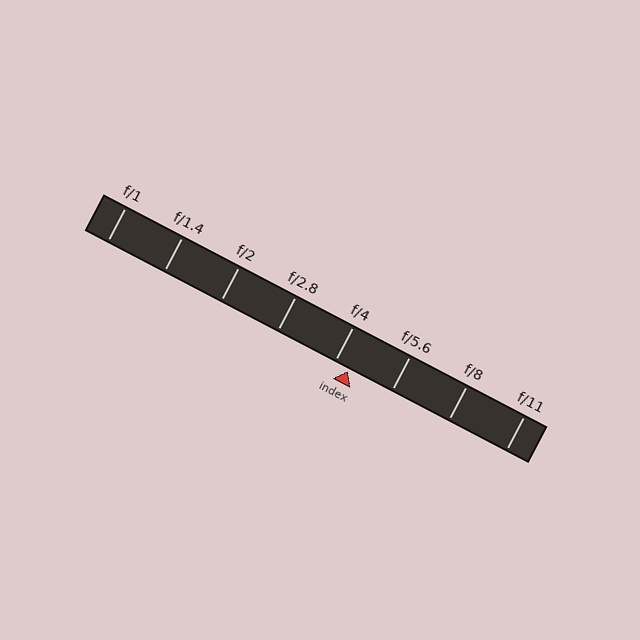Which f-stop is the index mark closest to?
The index mark is closest to f/4.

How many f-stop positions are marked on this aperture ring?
There are 8 f-stop positions marked.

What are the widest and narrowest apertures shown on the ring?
The widest aperture shown is f/1 and the narrowest is f/11.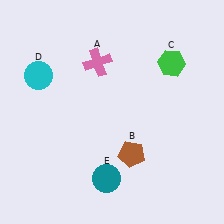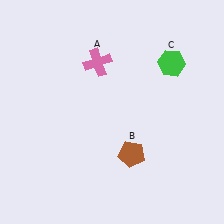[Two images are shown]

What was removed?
The teal circle (E), the cyan circle (D) were removed in Image 2.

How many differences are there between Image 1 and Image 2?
There are 2 differences between the two images.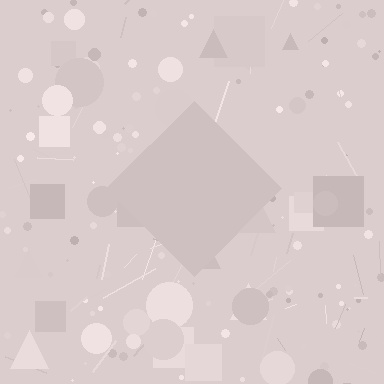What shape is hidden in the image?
A diamond is hidden in the image.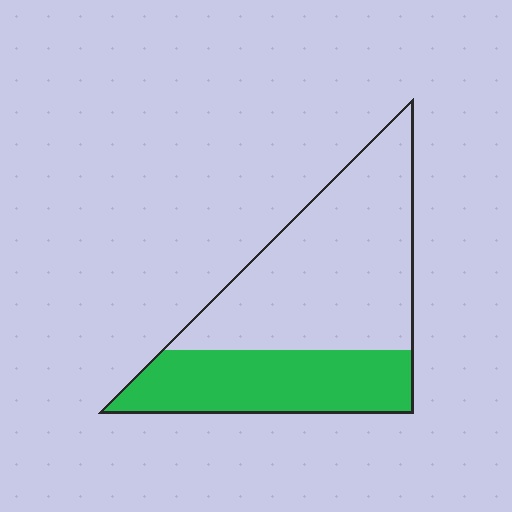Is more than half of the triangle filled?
No.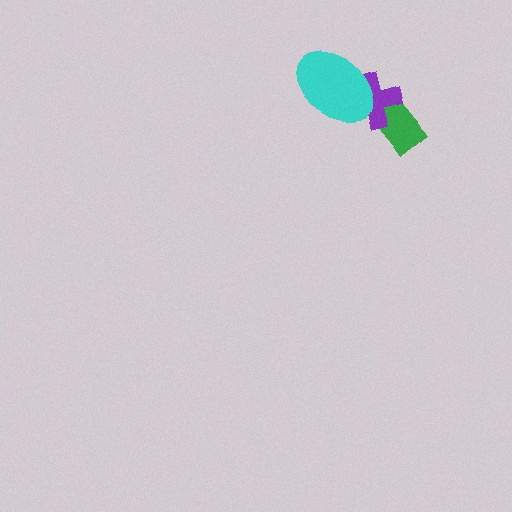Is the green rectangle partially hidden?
Yes, it is partially covered by another shape.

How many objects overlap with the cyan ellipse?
1 object overlaps with the cyan ellipse.